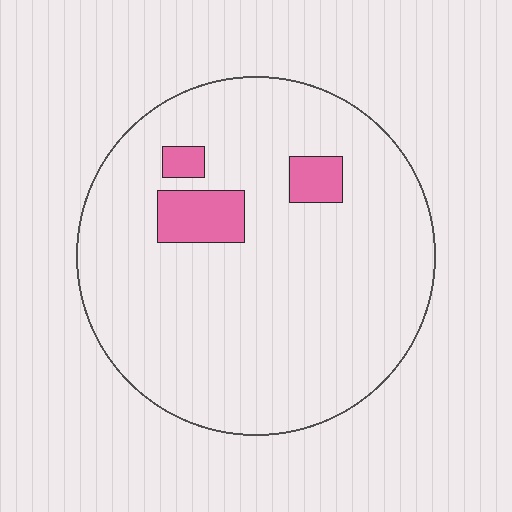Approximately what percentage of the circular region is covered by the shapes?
Approximately 10%.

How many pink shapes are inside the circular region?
3.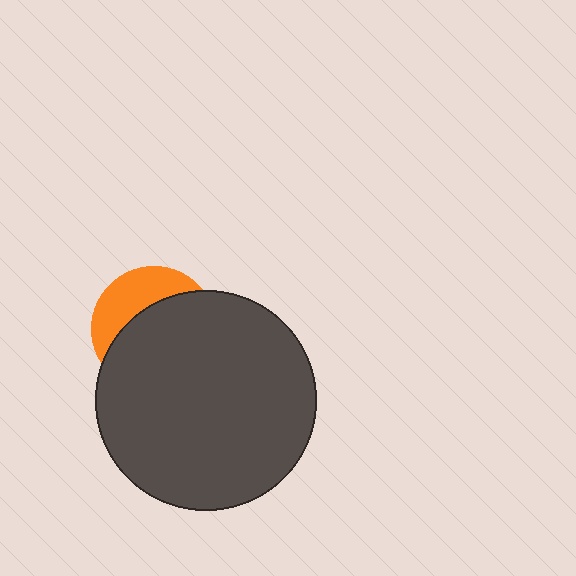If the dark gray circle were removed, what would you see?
You would see the complete orange circle.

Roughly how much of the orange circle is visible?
A small part of it is visible (roughly 34%).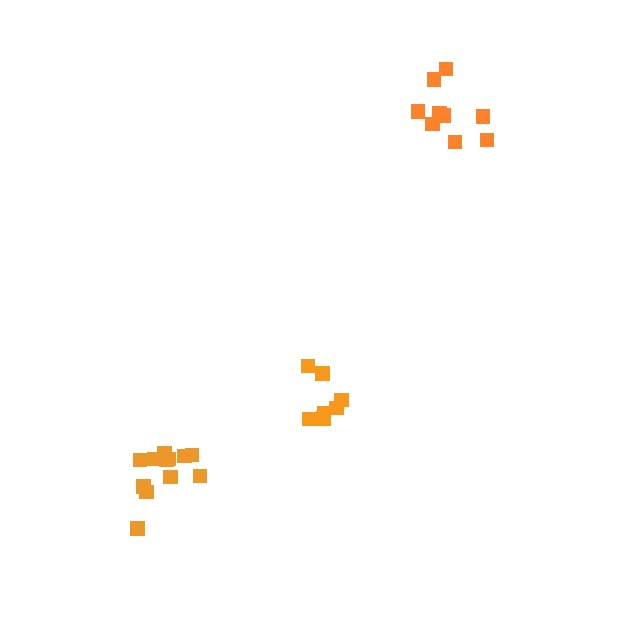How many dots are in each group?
Group 1: 12 dots, Group 2: 9 dots, Group 3: 7 dots (28 total).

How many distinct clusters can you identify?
There are 3 distinct clusters.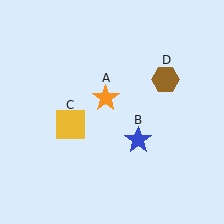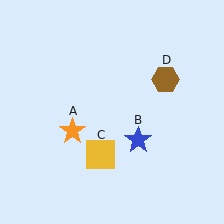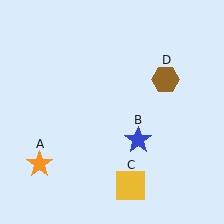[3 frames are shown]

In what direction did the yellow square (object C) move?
The yellow square (object C) moved down and to the right.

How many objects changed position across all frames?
2 objects changed position: orange star (object A), yellow square (object C).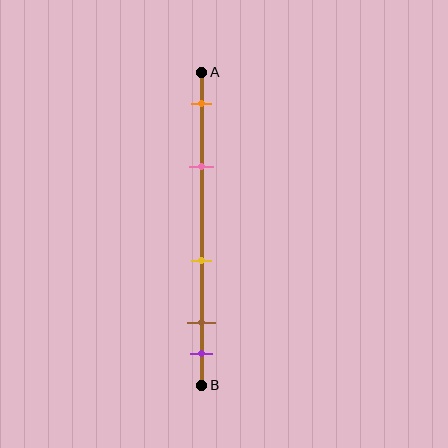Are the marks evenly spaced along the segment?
No, the marks are not evenly spaced.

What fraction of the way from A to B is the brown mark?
The brown mark is approximately 80% (0.8) of the way from A to B.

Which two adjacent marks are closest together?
The brown and purple marks are the closest adjacent pair.